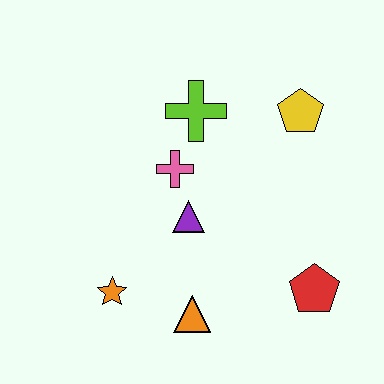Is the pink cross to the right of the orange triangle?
No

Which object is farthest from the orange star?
The yellow pentagon is farthest from the orange star.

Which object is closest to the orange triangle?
The orange star is closest to the orange triangle.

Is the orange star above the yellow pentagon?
No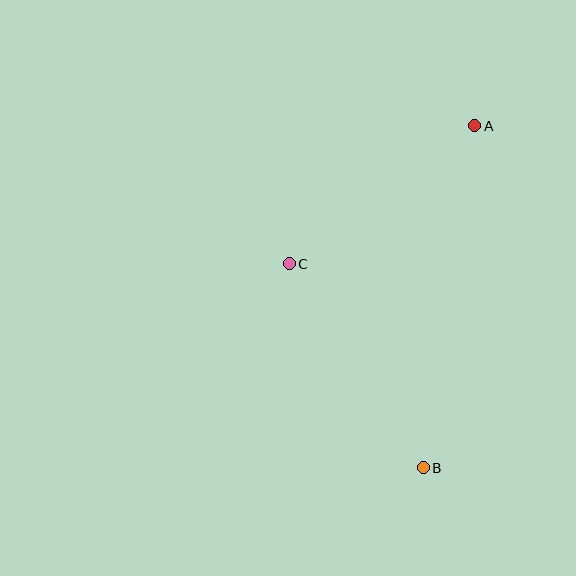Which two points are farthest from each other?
Points A and B are farthest from each other.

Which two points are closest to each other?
Points A and C are closest to each other.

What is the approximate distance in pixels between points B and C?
The distance between B and C is approximately 244 pixels.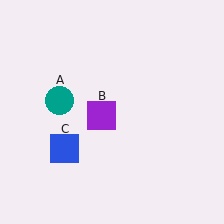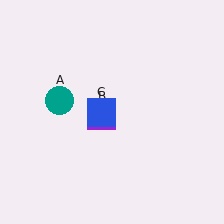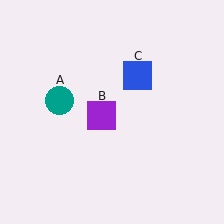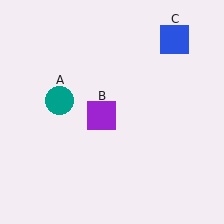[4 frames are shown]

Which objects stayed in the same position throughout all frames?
Teal circle (object A) and purple square (object B) remained stationary.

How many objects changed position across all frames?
1 object changed position: blue square (object C).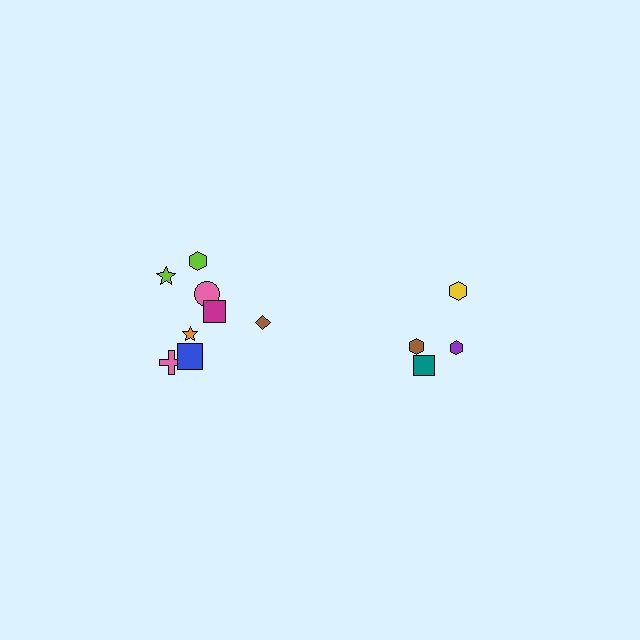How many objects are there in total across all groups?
There are 12 objects.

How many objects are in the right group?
There are 4 objects.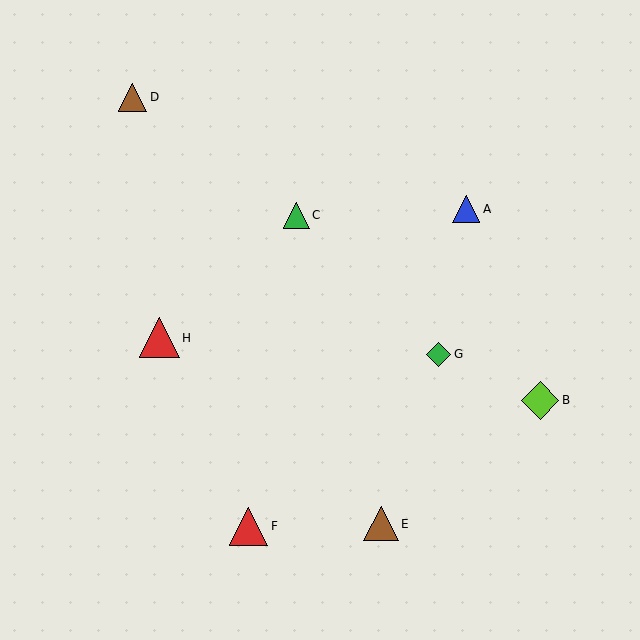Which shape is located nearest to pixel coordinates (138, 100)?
The brown triangle (labeled D) at (133, 97) is nearest to that location.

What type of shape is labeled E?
Shape E is a brown triangle.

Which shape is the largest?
The red triangle (labeled H) is the largest.